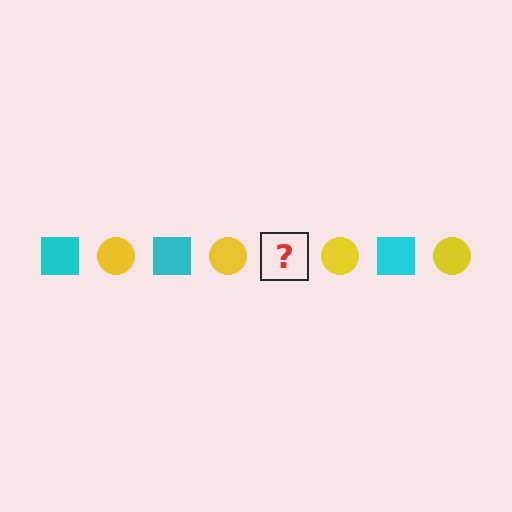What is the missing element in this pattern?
The missing element is a cyan square.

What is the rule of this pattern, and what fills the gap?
The rule is that the pattern alternates between cyan square and yellow circle. The gap should be filled with a cyan square.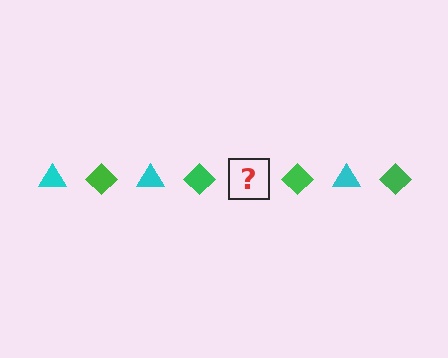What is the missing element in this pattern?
The missing element is a cyan triangle.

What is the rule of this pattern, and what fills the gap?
The rule is that the pattern alternates between cyan triangle and green diamond. The gap should be filled with a cyan triangle.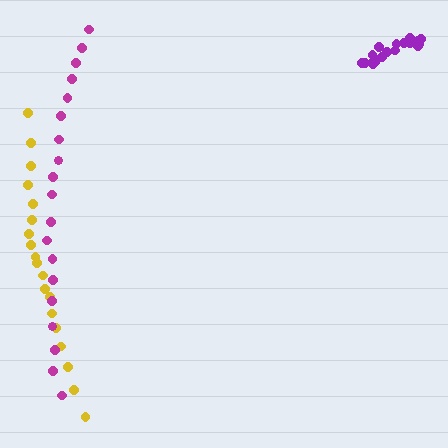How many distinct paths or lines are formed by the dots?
There are 3 distinct paths.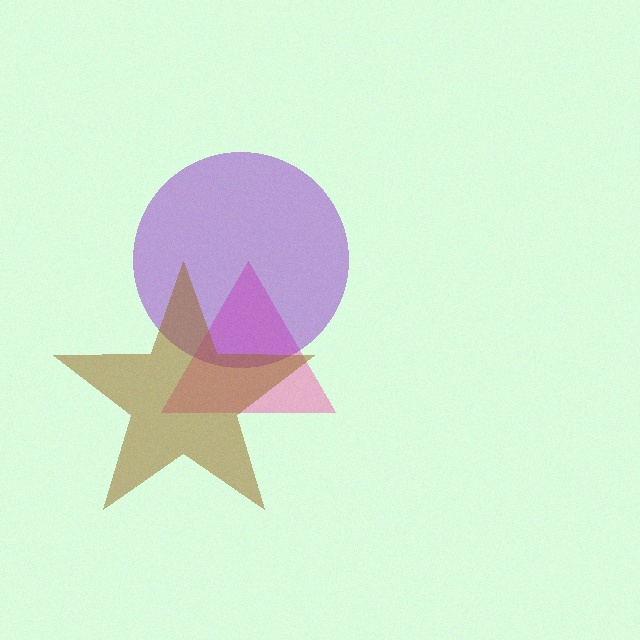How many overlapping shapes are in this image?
There are 3 overlapping shapes in the image.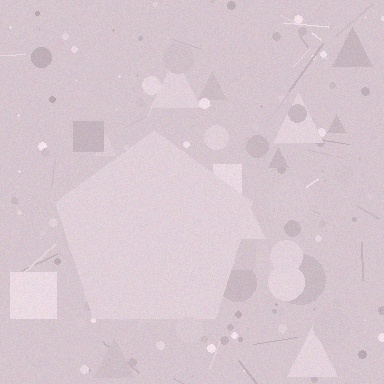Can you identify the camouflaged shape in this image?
The camouflaged shape is a pentagon.